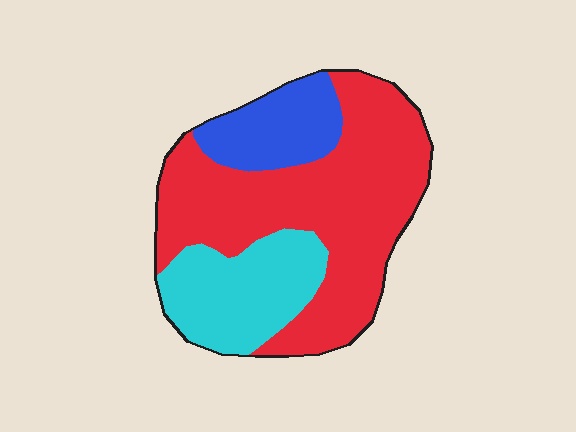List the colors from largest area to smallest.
From largest to smallest: red, cyan, blue.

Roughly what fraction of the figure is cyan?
Cyan takes up between a sixth and a third of the figure.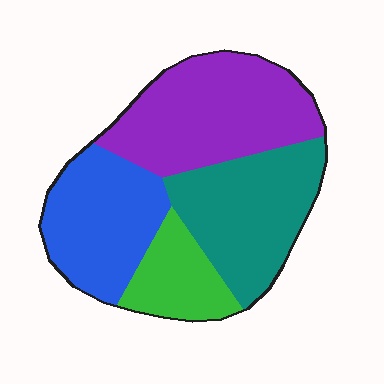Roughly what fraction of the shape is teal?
Teal takes up about one quarter (1/4) of the shape.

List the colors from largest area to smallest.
From largest to smallest: purple, teal, blue, green.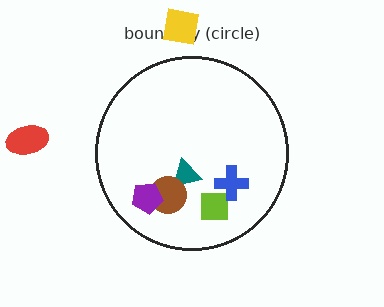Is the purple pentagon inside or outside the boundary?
Inside.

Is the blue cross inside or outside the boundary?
Inside.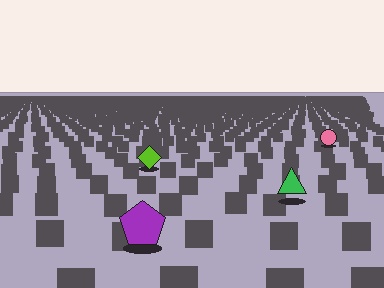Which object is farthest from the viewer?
The pink circle is farthest from the viewer. It appears smaller and the ground texture around it is denser.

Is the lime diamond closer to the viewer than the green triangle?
No. The green triangle is closer — you can tell from the texture gradient: the ground texture is coarser near it.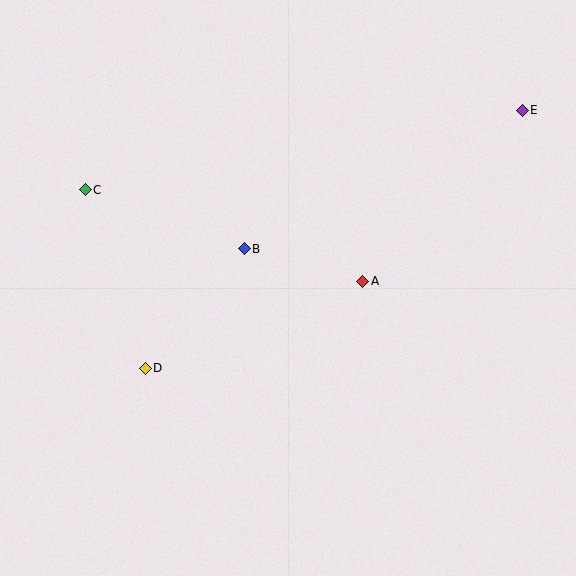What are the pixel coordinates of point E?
Point E is at (522, 110).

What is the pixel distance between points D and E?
The distance between D and E is 457 pixels.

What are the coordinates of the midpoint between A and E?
The midpoint between A and E is at (442, 196).